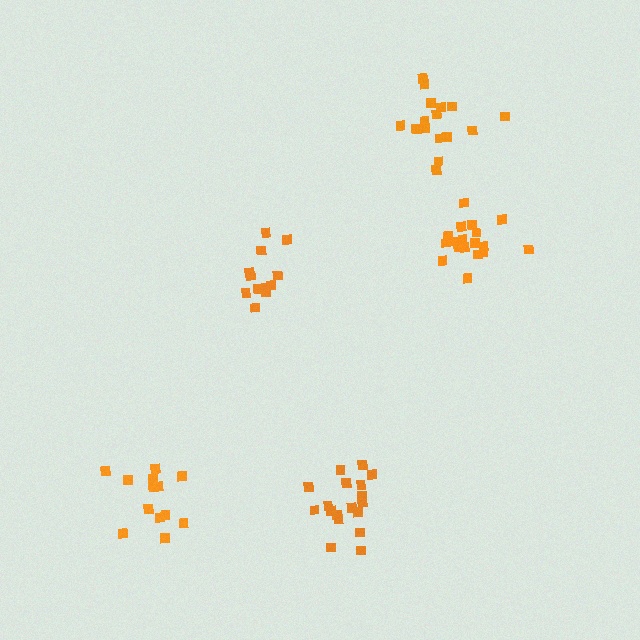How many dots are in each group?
Group 1: 13 dots, Group 2: 18 dots, Group 3: 12 dots, Group 4: 18 dots, Group 5: 16 dots (77 total).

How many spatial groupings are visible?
There are 5 spatial groupings.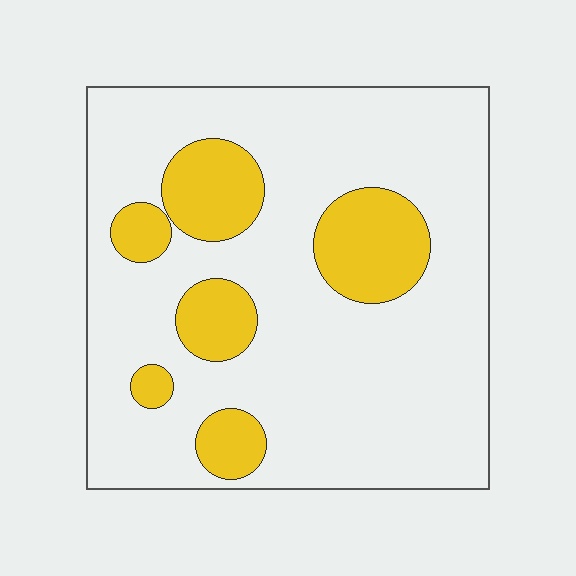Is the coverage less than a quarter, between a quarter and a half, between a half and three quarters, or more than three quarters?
Less than a quarter.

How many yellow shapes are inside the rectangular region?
6.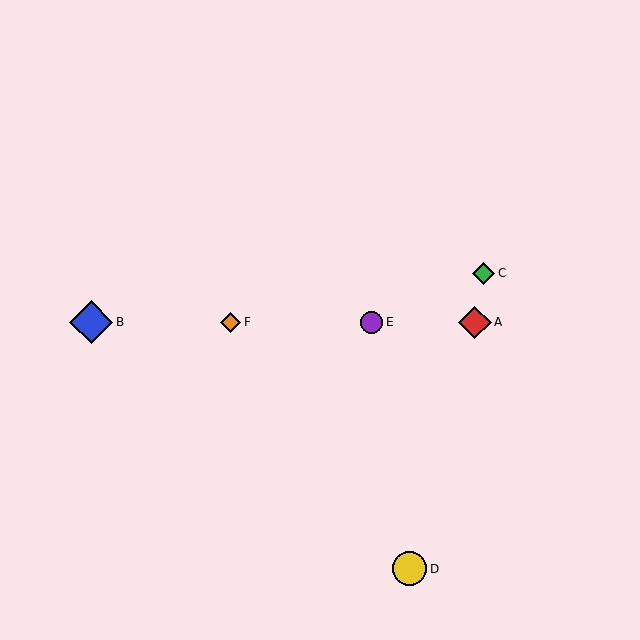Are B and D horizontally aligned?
No, B is at y≈322 and D is at y≈569.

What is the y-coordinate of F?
Object F is at y≈322.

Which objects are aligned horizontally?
Objects A, B, E, F are aligned horizontally.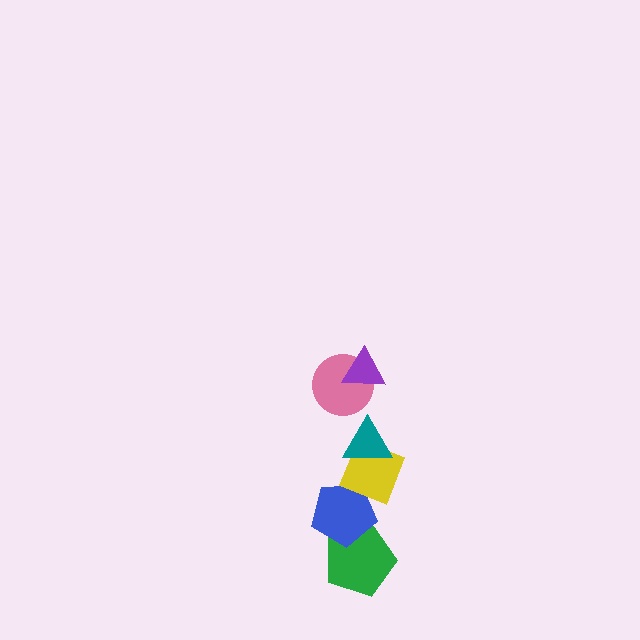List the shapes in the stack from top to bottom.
From top to bottom: the purple triangle, the pink circle, the teal triangle, the yellow diamond, the blue pentagon, the green pentagon.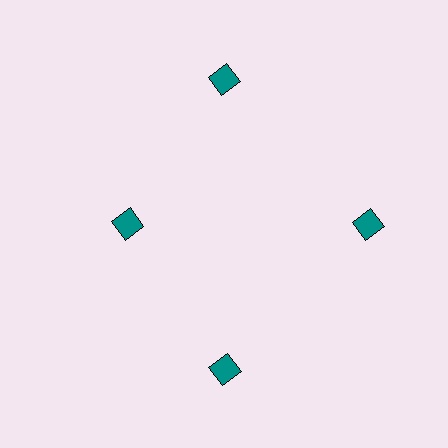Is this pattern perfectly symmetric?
No. The 4 teal diamonds are arranged in a ring, but one element near the 9 o'clock position is pulled inward toward the center, breaking the 4-fold rotational symmetry.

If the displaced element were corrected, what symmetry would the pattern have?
It would have 4-fold rotational symmetry — the pattern would map onto itself every 90 degrees.